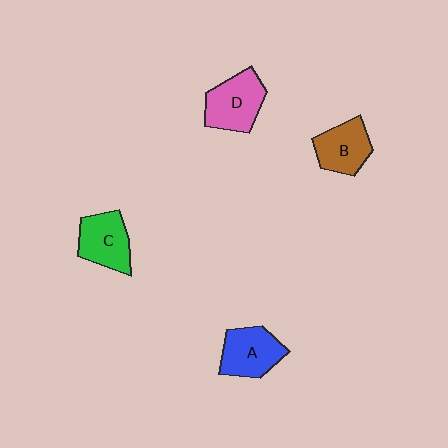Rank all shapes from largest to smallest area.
From largest to smallest: D (pink), A (blue), C (green), B (brown).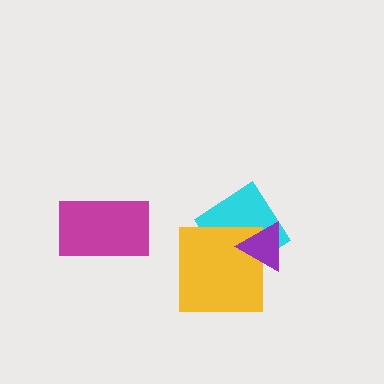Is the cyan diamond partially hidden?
Yes, it is partially covered by another shape.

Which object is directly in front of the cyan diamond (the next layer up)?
The yellow square is directly in front of the cyan diamond.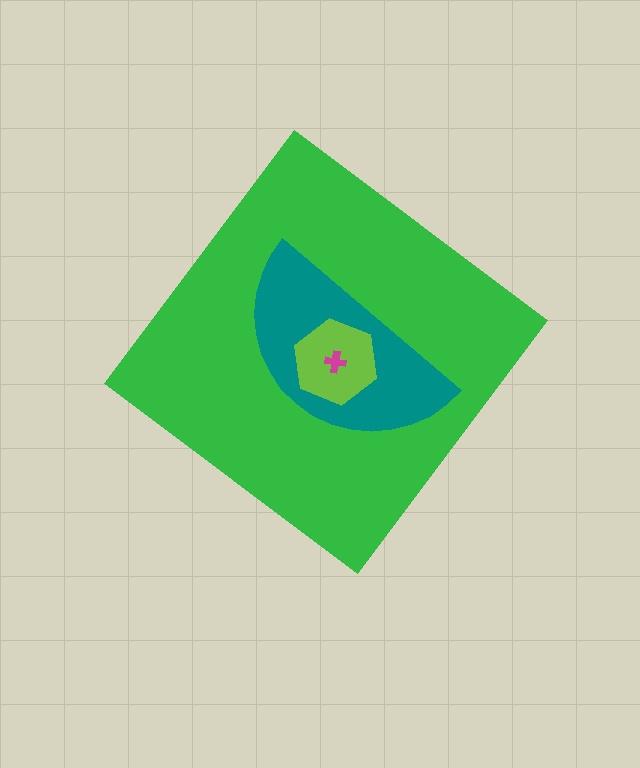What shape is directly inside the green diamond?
The teal semicircle.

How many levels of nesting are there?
4.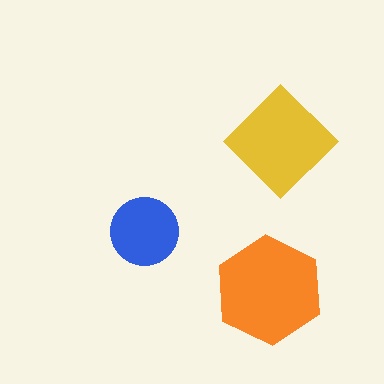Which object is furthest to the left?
The blue circle is leftmost.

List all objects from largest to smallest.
The orange hexagon, the yellow diamond, the blue circle.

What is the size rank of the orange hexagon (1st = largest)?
1st.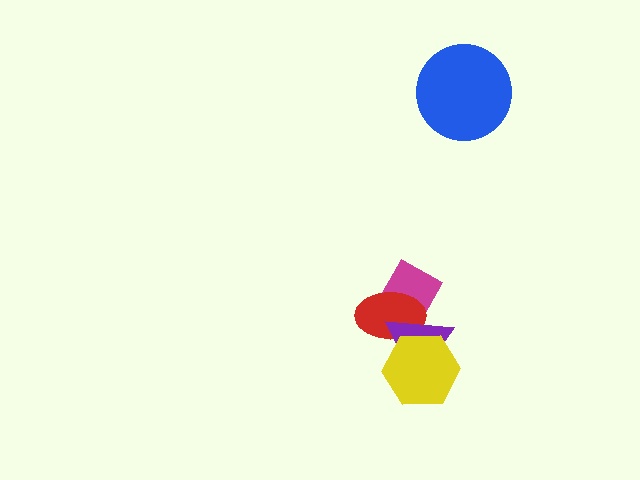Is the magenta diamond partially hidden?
Yes, it is partially covered by another shape.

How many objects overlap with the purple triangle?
3 objects overlap with the purple triangle.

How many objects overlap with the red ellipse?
3 objects overlap with the red ellipse.